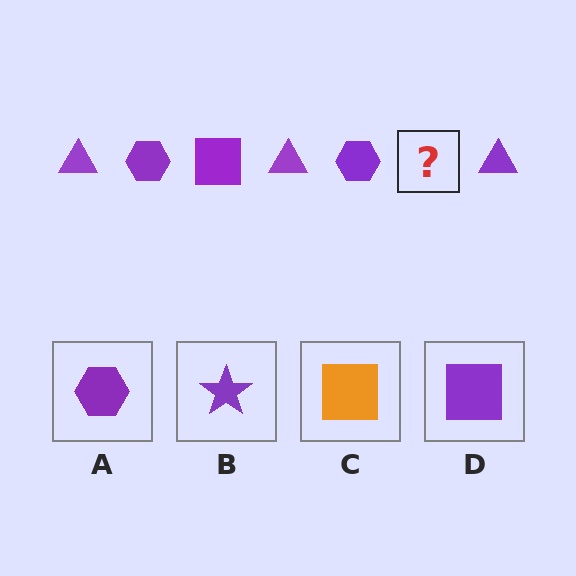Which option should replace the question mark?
Option D.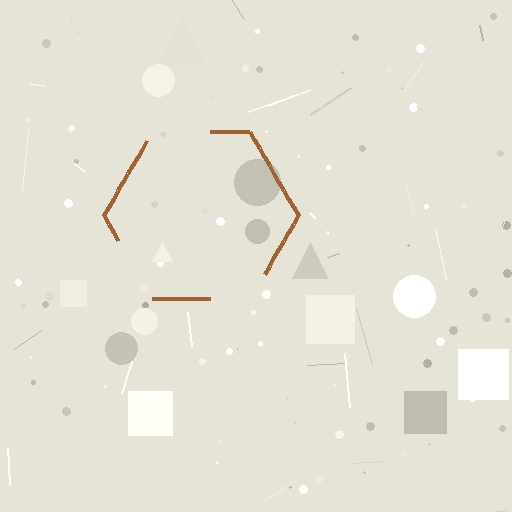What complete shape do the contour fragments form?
The contour fragments form a hexagon.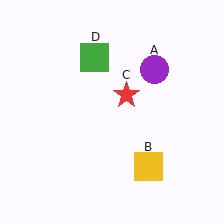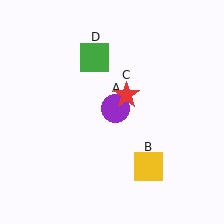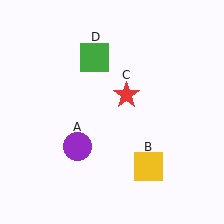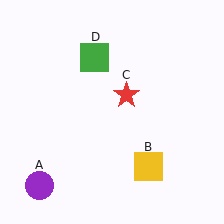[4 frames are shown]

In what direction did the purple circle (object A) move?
The purple circle (object A) moved down and to the left.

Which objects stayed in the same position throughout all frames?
Yellow square (object B) and red star (object C) and green square (object D) remained stationary.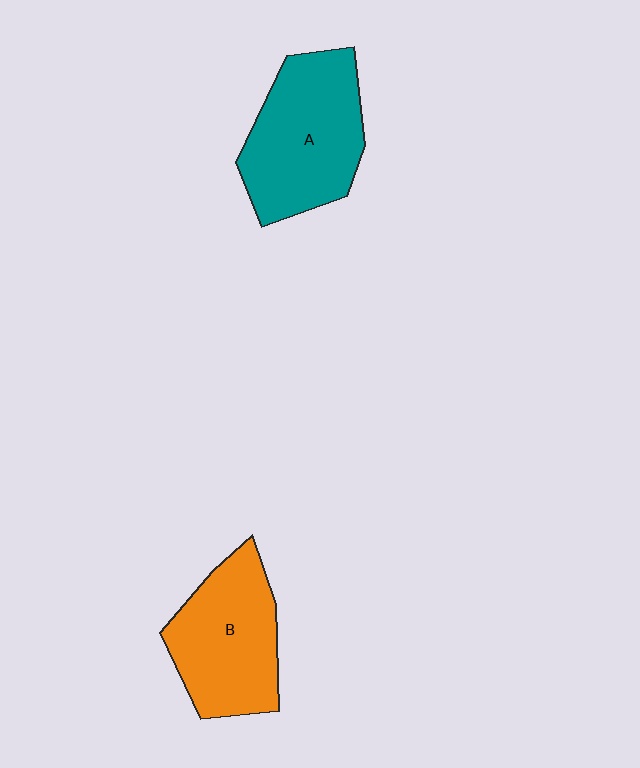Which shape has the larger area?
Shape A (teal).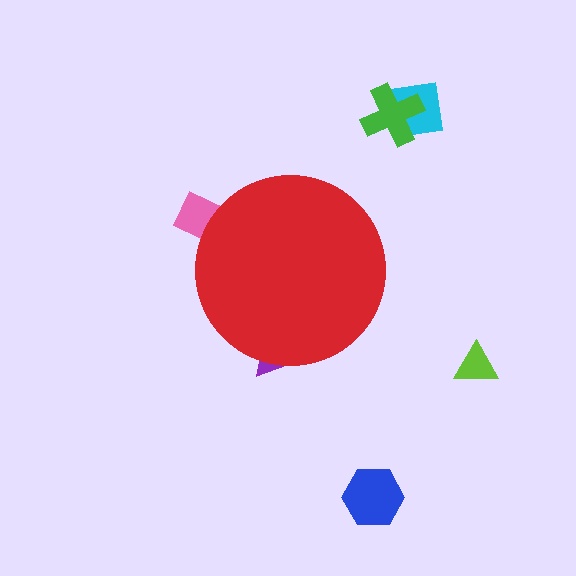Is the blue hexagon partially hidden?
No, the blue hexagon is fully visible.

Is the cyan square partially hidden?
No, the cyan square is fully visible.